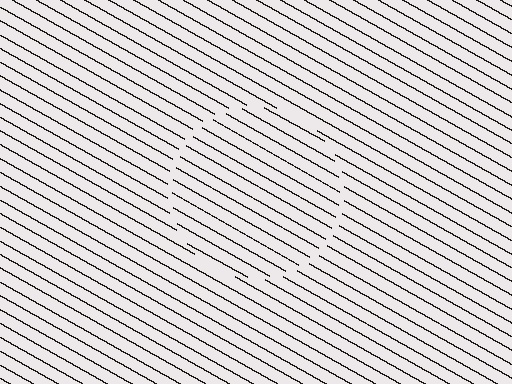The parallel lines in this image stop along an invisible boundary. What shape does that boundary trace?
An illusory circle. The interior of the shape contains the same grating, shifted by half a period — the contour is defined by the phase discontinuity where line-ends from the inner and outer gratings abut.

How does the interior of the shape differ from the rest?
The interior of the shape contains the same grating, shifted by half a period — the contour is defined by the phase discontinuity where line-ends from the inner and outer gratings abut.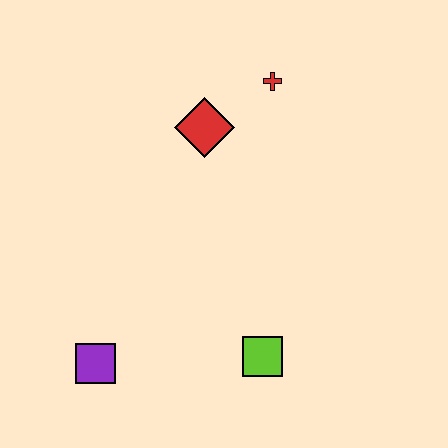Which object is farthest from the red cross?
The purple square is farthest from the red cross.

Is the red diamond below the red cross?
Yes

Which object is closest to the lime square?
The purple square is closest to the lime square.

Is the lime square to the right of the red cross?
No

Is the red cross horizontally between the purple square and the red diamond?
No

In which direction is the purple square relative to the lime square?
The purple square is to the left of the lime square.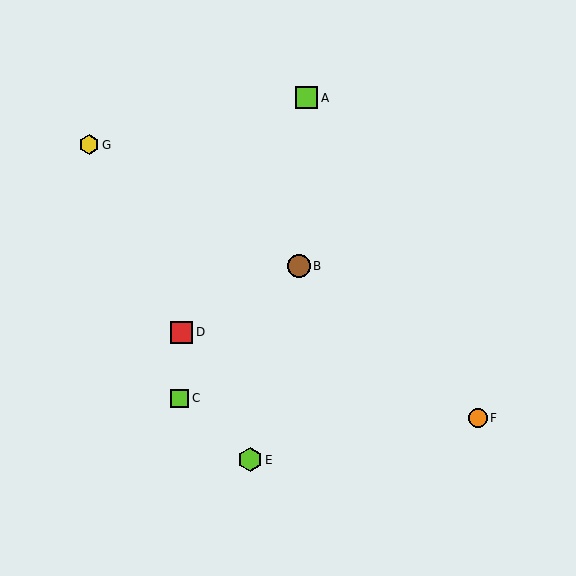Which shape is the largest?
The lime hexagon (labeled E) is the largest.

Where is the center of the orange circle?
The center of the orange circle is at (478, 418).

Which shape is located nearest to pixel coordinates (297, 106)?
The lime square (labeled A) at (307, 98) is nearest to that location.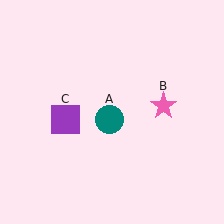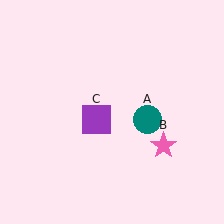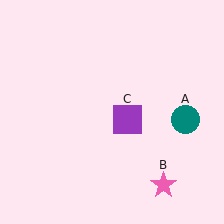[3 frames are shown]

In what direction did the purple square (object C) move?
The purple square (object C) moved right.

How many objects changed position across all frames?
3 objects changed position: teal circle (object A), pink star (object B), purple square (object C).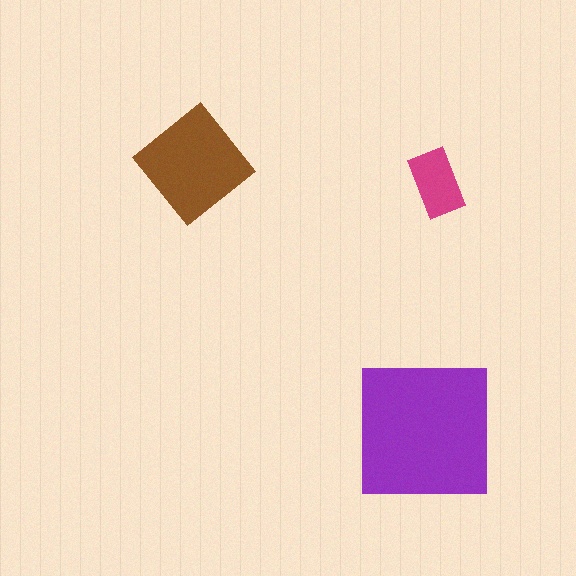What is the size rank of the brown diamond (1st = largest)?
2nd.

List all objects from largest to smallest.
The purple square, the brown diamond, the magenta rectangle.